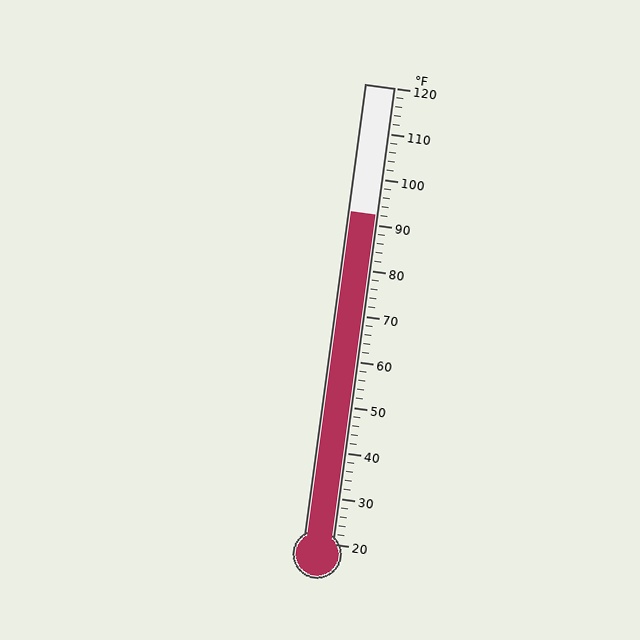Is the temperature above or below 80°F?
The temperature is above 80°F.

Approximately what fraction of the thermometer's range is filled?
The thermometer is filled to approximately 70% of its range.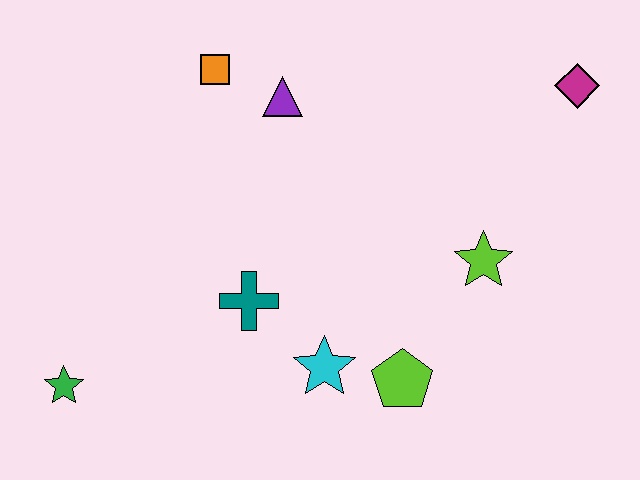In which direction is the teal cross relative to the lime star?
The teal cross is to the left of the lime star.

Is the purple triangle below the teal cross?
No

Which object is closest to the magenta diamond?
The lime star is closest to the magenta diamond.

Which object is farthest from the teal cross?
The magenta diamond is farthest from the teal cross.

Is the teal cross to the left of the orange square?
No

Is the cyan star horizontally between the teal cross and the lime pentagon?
Yes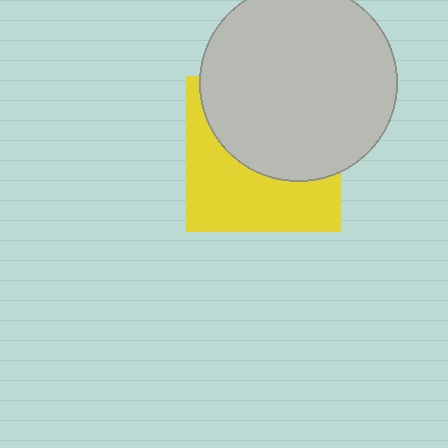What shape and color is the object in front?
The object in front is a light gray circle.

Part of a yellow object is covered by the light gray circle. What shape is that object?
It is a square.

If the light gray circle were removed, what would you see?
You would see the complete yellow square.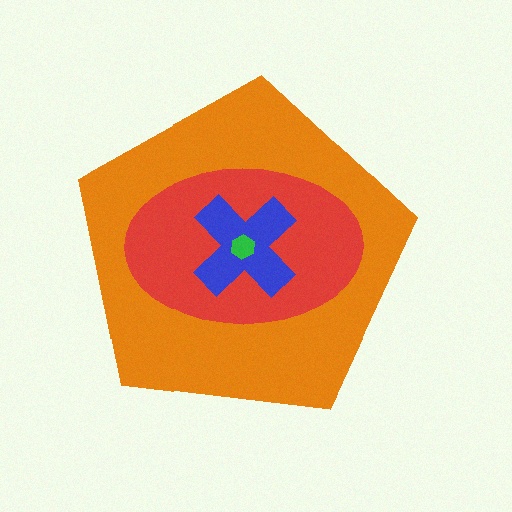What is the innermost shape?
The green hexagon.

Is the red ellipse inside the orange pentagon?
Yes.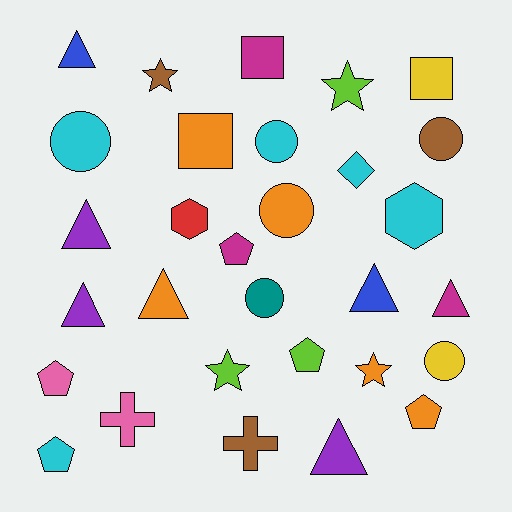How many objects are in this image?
There are 30 objects.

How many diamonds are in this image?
There is 1 diamond.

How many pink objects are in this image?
There are 2 pink objects.